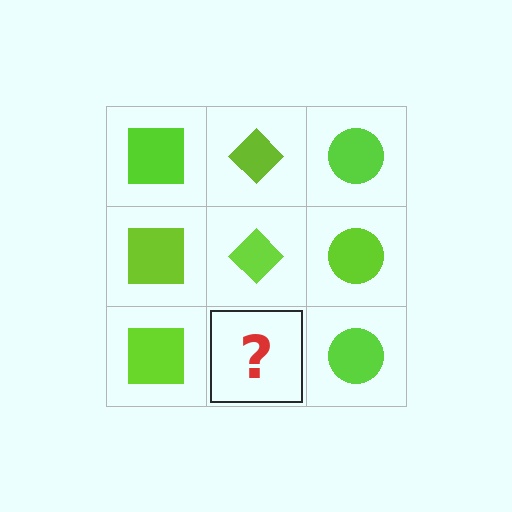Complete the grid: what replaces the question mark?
The question mark should be replaced with a lime diamond.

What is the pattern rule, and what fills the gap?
The rule is that each column has a consistent shape. The gap should be filled with a lime diamond.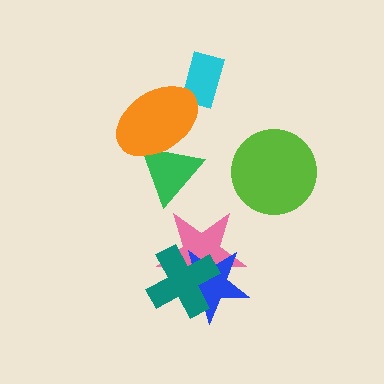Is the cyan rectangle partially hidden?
Yes, it is partially covered by another shape.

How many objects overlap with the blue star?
2 objects overlap with the blue star.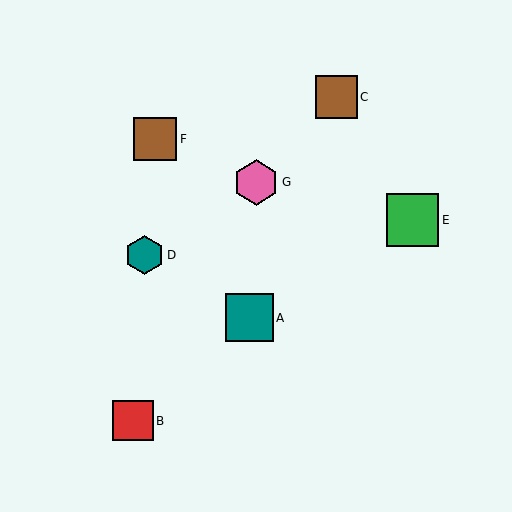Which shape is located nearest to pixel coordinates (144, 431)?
The red square (labeled B) at (133, 421) is nearest to that location.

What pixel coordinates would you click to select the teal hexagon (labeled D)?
Click at (145, 255) to select the teal hexagon D.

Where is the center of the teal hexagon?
The center of the teal hexagon is at (145, 255).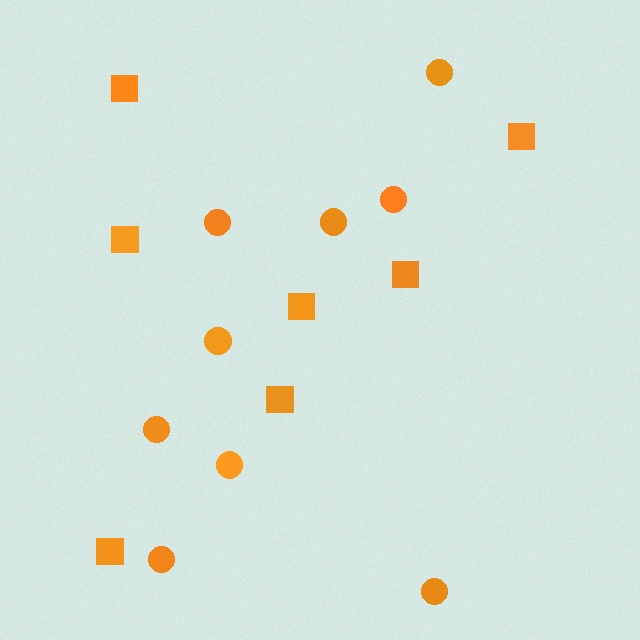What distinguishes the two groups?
There are 2 groups: one group of circles (9) and one group of squares (7).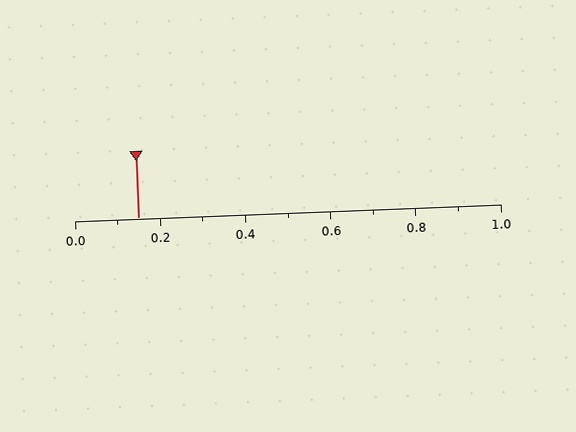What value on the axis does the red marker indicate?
The marker indicates approximately 0.15.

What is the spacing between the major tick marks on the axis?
The major ticks are spaced 0.2 apart.